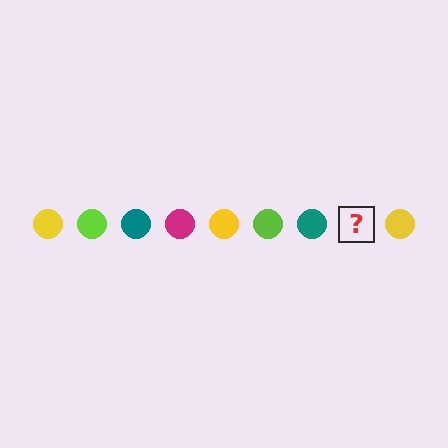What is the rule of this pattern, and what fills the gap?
The rule is that the pattern cycles through yellow, lime, teal, magenta circles. The gap should be filled with a magenta circle.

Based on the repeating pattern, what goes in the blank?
The blank should be a magenta circle.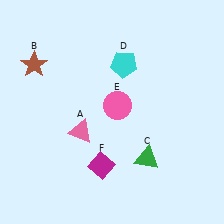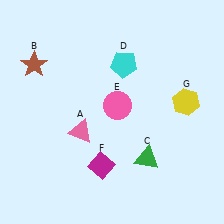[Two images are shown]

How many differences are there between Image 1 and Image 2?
There is 1 difference between the two images.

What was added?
A yellow hexagon (G) was added in Image 2.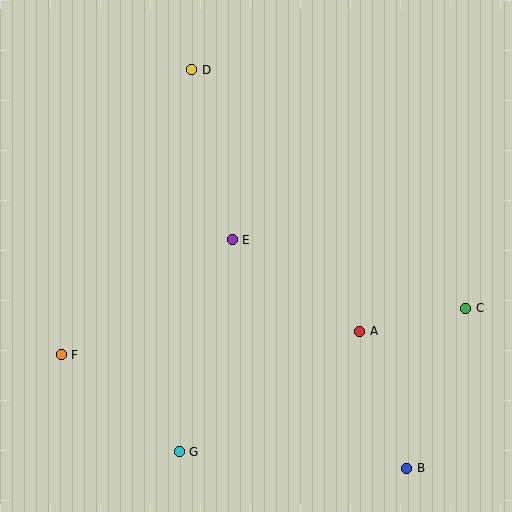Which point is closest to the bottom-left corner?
Point F is closest to the bottom-left corner.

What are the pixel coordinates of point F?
Point F is at (61, 355).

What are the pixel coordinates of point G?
Point G is at (179, 452).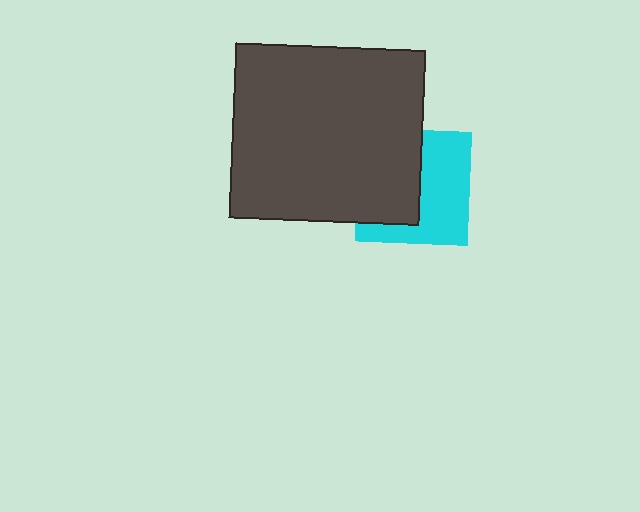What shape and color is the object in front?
The object in front is a dark gray rectangle.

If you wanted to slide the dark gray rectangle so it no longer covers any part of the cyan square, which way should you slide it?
Slide it left — that is the most direct way to separate the two shapes.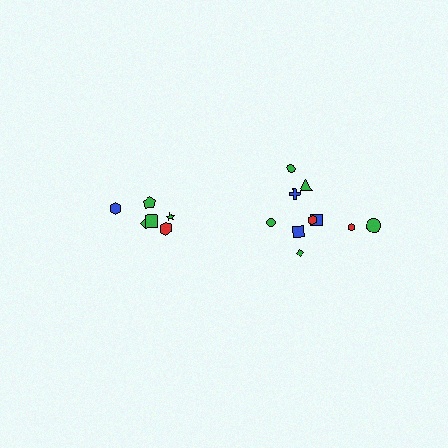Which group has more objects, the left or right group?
The right group.